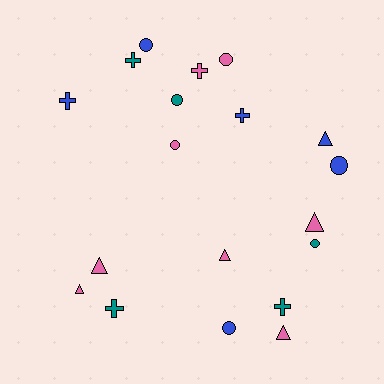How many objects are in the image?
There are 19 objects.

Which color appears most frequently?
Pink, with 8 objects.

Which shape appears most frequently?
Circle, with 7 objects.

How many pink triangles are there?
There are 5 pink triangles.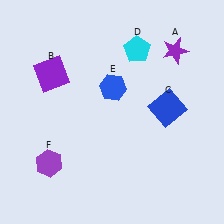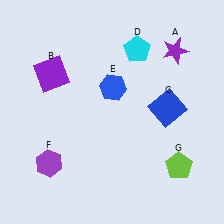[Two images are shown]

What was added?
A lime pentagon (G) was added in Image 2.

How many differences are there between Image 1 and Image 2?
There is 1 difference between the two images.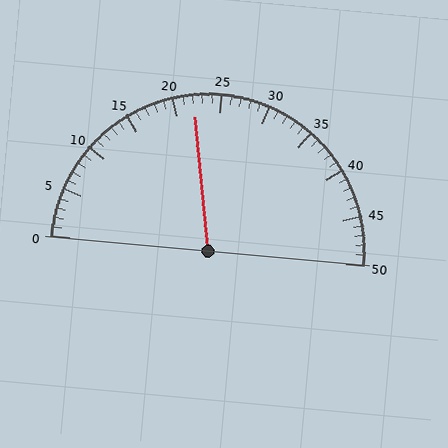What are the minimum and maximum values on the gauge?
The gauge ranges from 0 to 50.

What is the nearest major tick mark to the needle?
The nearest major tick mark is 20.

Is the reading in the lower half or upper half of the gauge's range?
The reading is in the lower half of the range (0 to 50).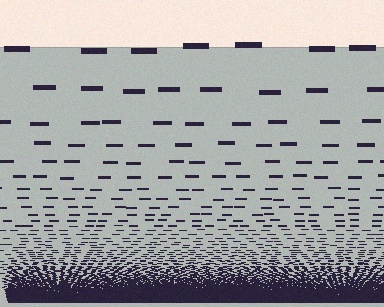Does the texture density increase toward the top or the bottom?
Density increases toward the bottom.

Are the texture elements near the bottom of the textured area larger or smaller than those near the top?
Smaller. The gradient is inverted — elements near the bottom are smaller and denser.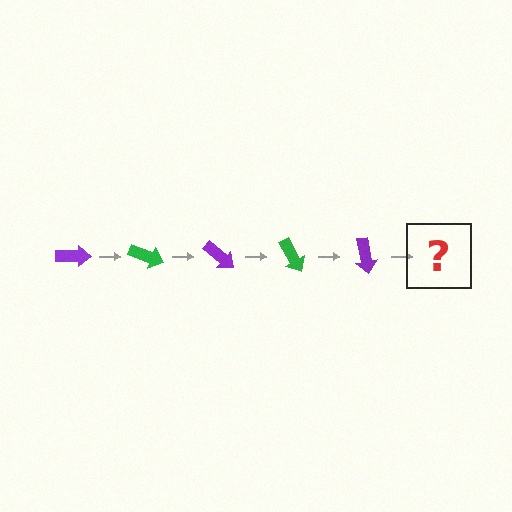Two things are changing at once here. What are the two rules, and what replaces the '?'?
The two rules are that it rotates 20 degrees each step and the color cycles through purple and green. The '?' should be a green arrow, rotated 100 degrees from the start.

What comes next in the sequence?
The next element should be a green arrow, rotated 100 degrees from the start.